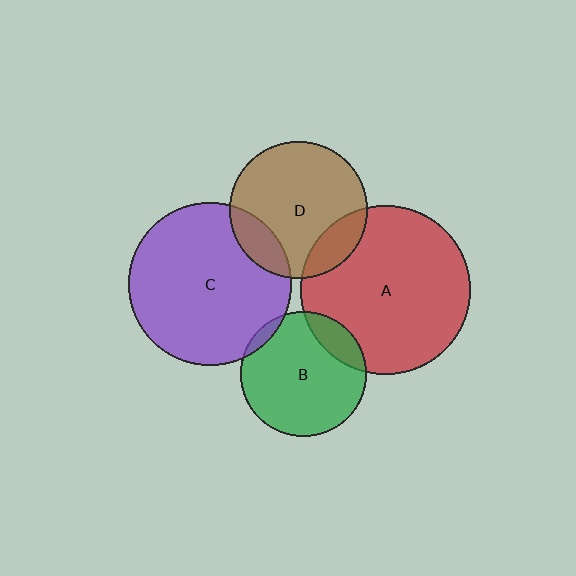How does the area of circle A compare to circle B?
Approximately 1.8 times.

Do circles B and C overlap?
Yes.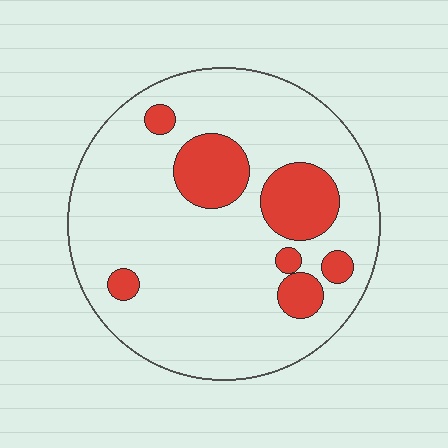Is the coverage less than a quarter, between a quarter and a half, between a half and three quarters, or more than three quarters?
Less than a quarter.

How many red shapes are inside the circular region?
7.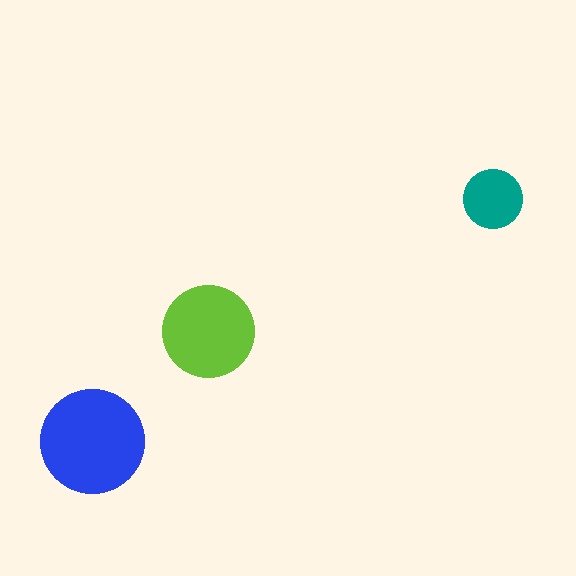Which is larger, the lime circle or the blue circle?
The blue one.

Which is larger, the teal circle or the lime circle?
The lime one.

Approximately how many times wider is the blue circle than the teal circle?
About 2 times wider.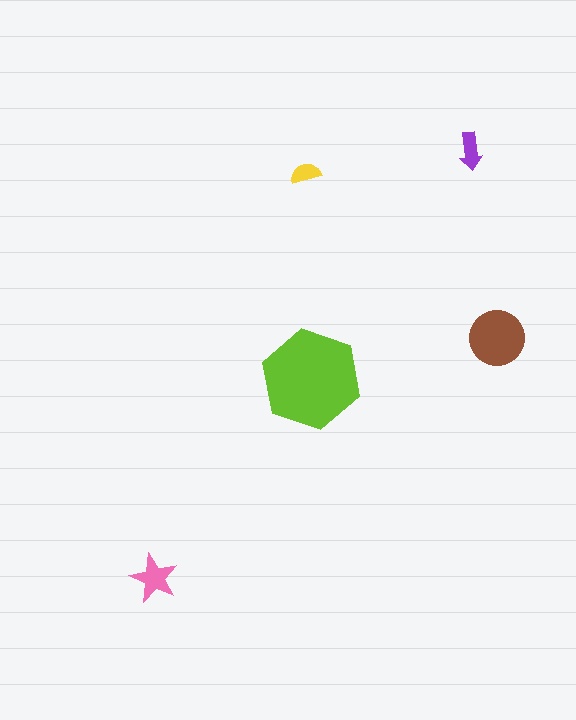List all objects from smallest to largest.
The yellow semicircle, the purple arrow, the pink star, the brown circle, the lime hexagon.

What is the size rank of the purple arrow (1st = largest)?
4th.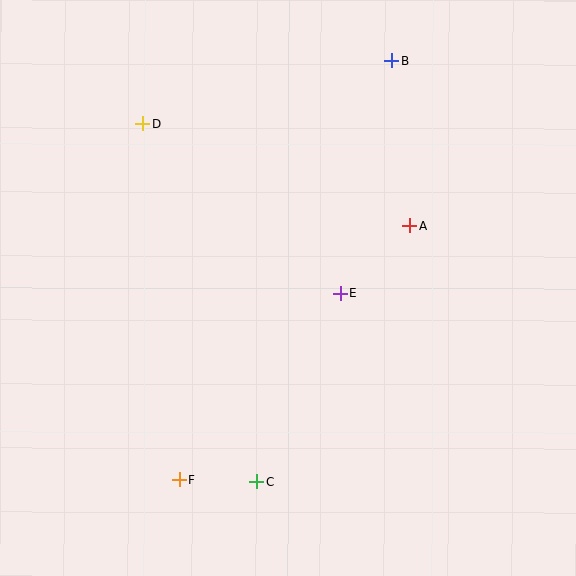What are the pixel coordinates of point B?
Point B is at (392, 61).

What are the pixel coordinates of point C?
Point C is at (257, 482).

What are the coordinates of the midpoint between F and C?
The midpoint between F and C is at (218, 480).